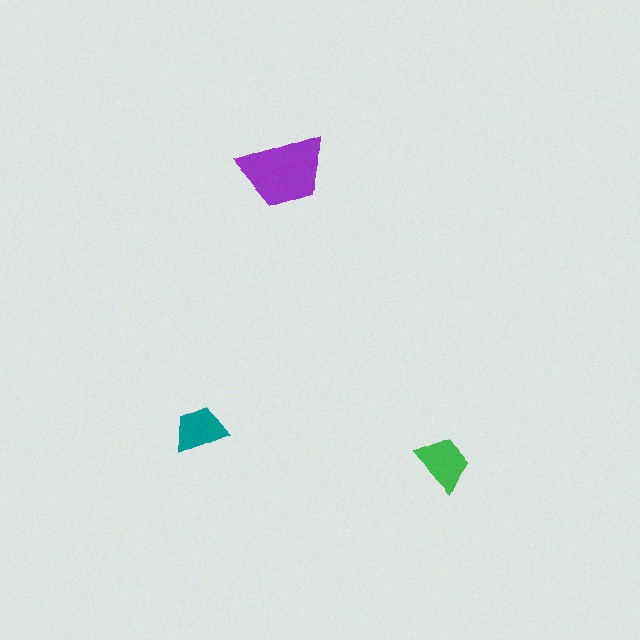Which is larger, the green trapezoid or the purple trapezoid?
The purple one.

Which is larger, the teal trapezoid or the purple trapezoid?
The purple one.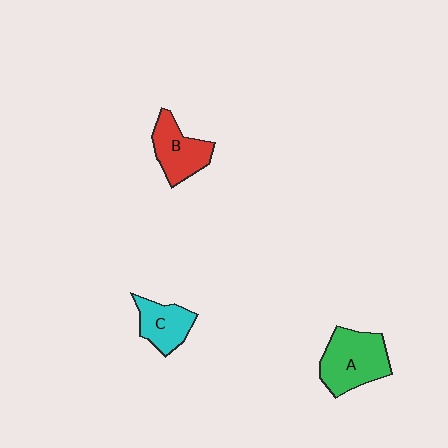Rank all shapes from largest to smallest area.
From largest to smallest: A (green), B (red), C (cyan).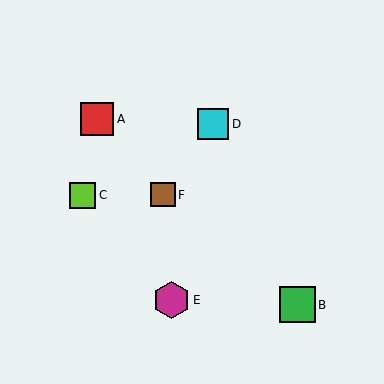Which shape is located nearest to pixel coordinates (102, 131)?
The red square (labeled A) at (97, 119) is nearest to that location.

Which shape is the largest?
The magenta hexagon (labeled E) is the largest.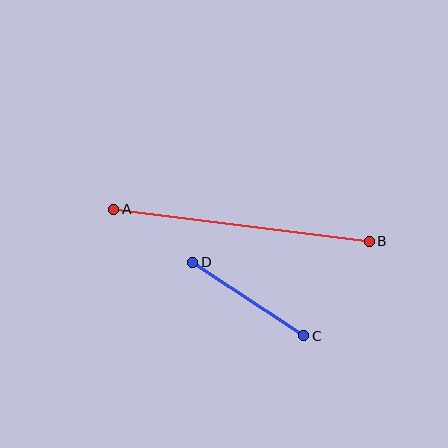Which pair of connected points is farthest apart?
Points A and B are farthest apart.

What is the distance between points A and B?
The distance is approximately 258 pixels.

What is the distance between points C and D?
The distance is approximately 133 pixels.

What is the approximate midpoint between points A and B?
The midpoint is at approximately (242, 225) pixels.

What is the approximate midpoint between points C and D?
The midpoint is at approximately (248, 299) pixels.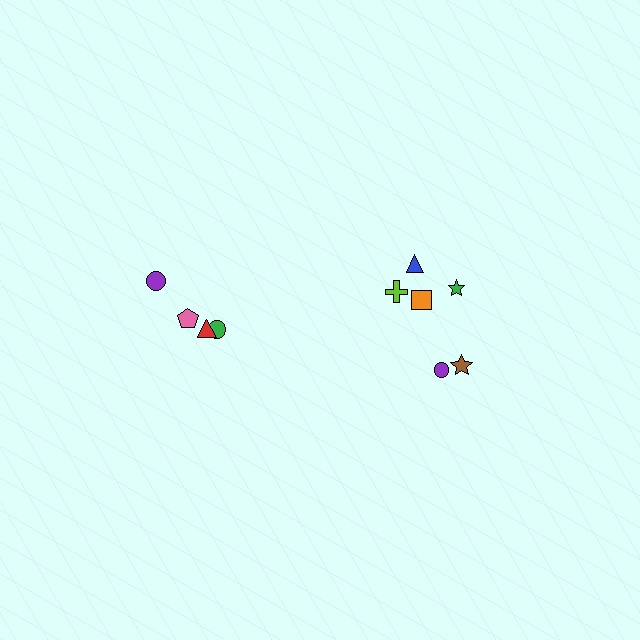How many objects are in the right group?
There are 6 objects.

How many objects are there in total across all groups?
There are 10 objects.